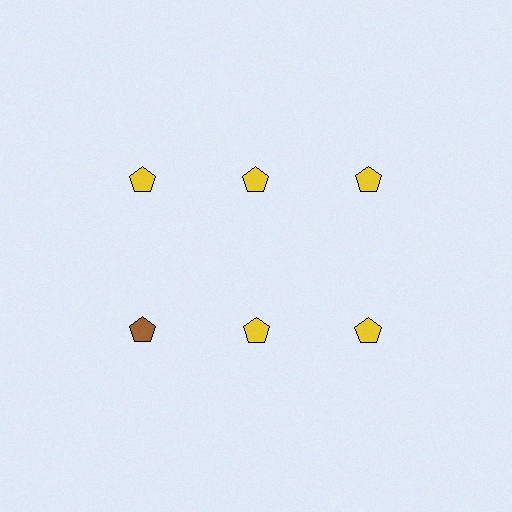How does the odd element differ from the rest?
It has a different color: brown instead of yellow.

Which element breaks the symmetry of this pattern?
The brown pentagon in the second row, leftmost column breaks the symmetry. All other shapes are yellow pentagons.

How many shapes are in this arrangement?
There are 6 shapes arranged in a grid pattern.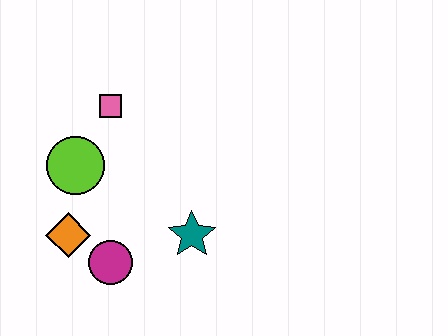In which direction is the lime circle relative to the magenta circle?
The lime circle is above the magenta circle.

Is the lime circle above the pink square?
No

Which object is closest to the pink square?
The lime circle is closest to the pink square.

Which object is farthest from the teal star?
The pink square is farthest from the teal star.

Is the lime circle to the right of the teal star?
No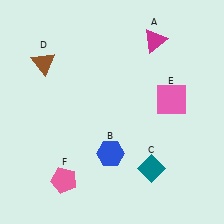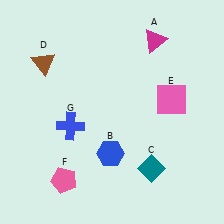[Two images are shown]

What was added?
A blue cross (G) was added in Image 2.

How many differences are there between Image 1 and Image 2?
There is 1 difference between the two images.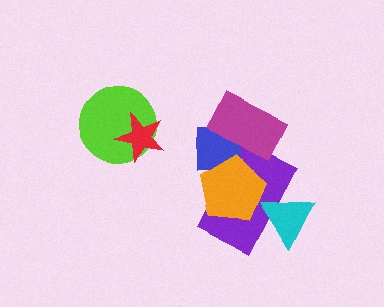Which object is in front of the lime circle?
The red star is in front of the lime circle.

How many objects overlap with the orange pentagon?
2 objects overlap with the orange pentagon.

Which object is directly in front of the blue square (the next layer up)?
The orange pentagon is directly in front of the blue square.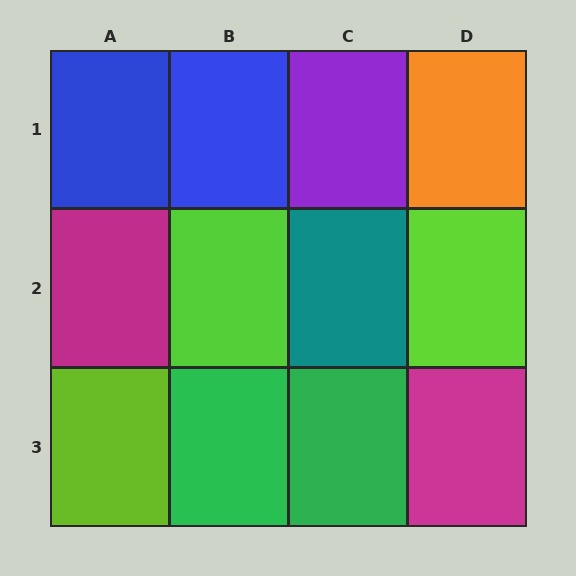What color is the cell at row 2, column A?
Magenta.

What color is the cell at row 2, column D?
Lime.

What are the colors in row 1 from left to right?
Blue, blue, purple, orange.